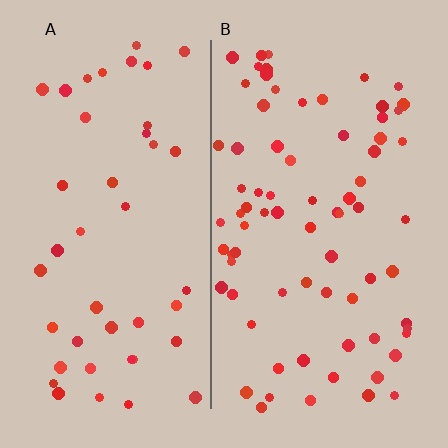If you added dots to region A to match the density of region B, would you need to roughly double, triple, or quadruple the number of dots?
Approximately double.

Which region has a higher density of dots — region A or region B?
B (the right).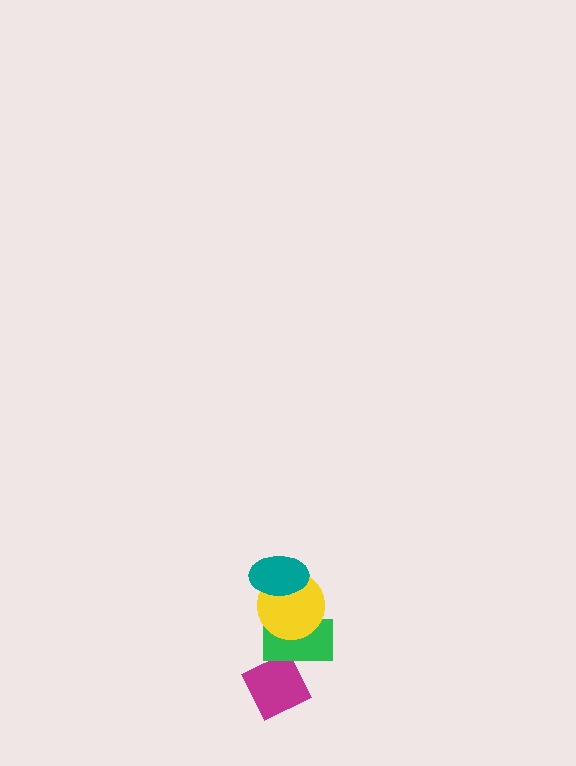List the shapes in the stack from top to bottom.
From top to bottom: the teal ellipse, the yellow circle, the green rectangle, the magenta diamond.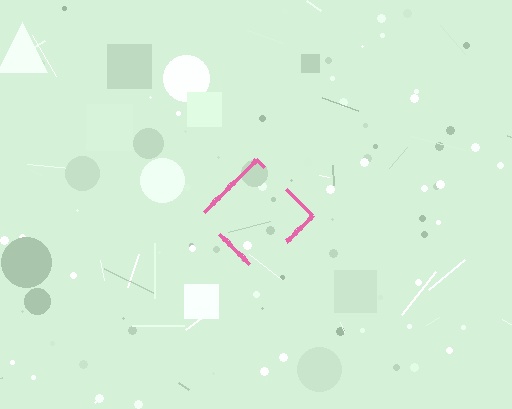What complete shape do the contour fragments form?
The contour fragments form a diamond.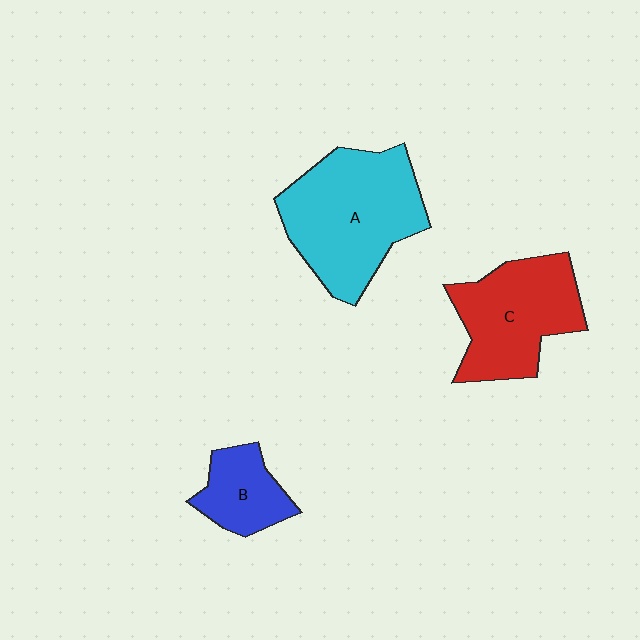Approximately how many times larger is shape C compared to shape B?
Approximately 2.0 times.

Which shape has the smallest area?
Shape B (blue).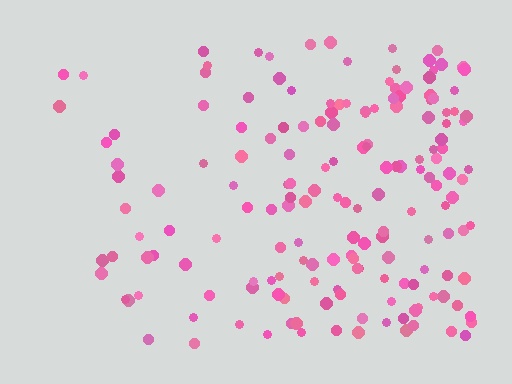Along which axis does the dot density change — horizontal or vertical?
Horizontal.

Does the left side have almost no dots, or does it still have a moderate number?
Still a moderate number, just noticeably fewer than the right.